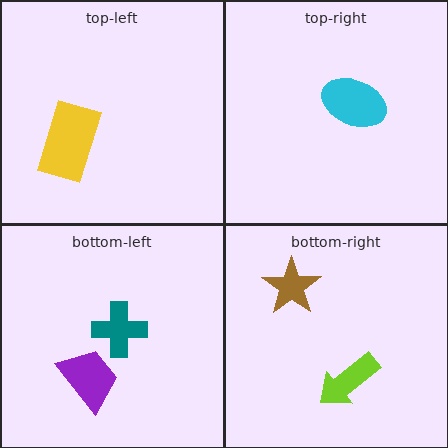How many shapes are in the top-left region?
1.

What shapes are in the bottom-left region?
The purple trapezoid, the teal cross.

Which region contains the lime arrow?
The bottom-right region.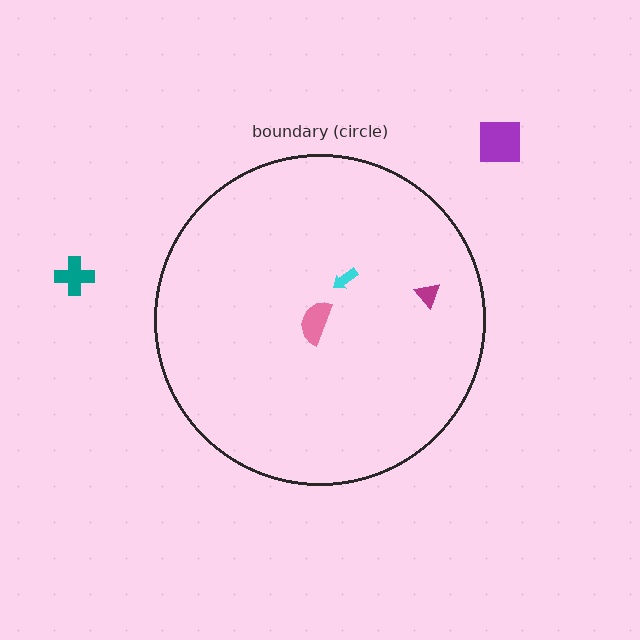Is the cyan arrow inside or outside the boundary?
Inside.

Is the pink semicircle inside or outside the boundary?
Inside.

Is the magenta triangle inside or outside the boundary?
Inside.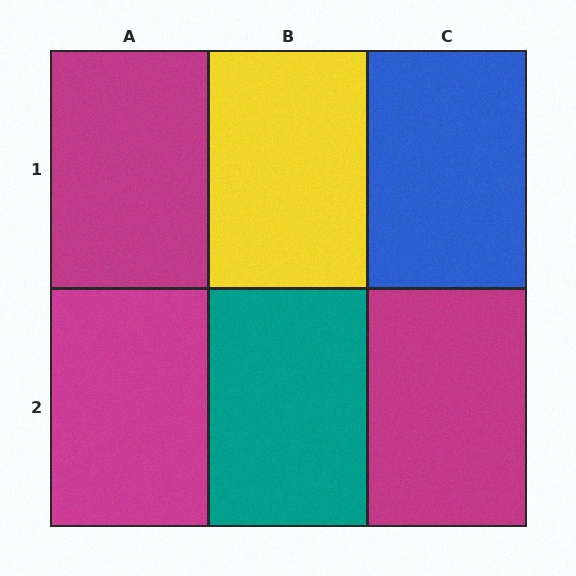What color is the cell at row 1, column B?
Yellow.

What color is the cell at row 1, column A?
Magenta.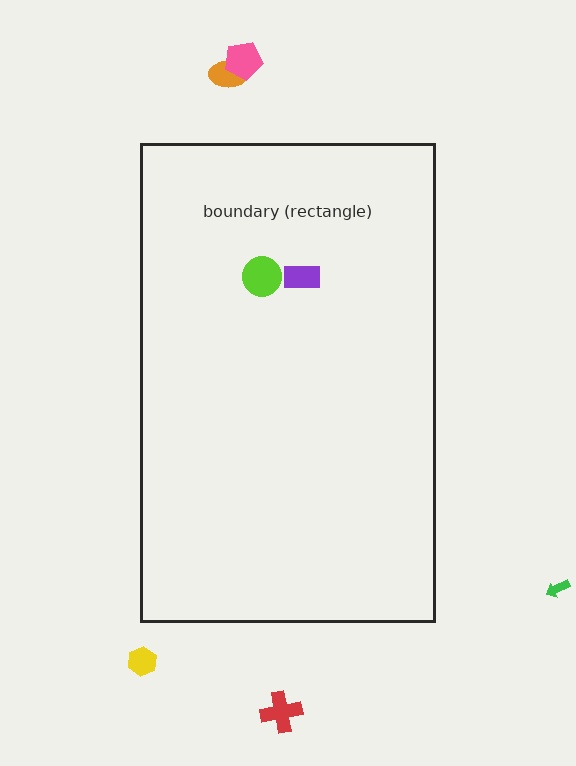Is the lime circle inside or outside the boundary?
Inside.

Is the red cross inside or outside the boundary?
Outside.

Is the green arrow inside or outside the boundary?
Outside.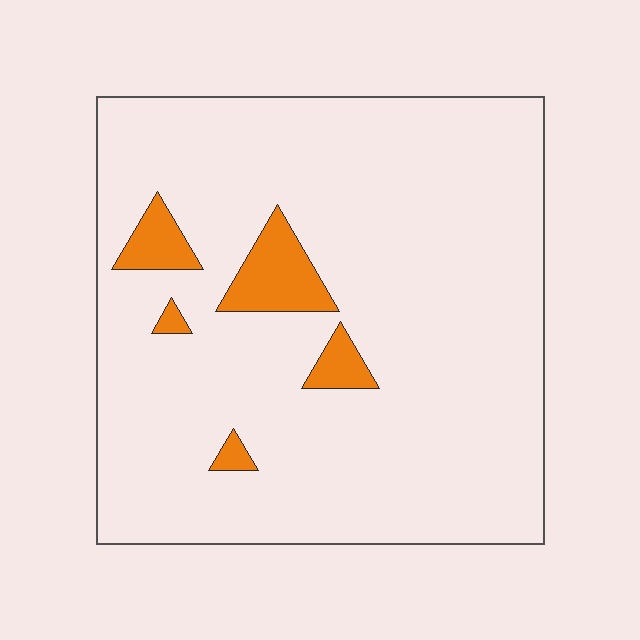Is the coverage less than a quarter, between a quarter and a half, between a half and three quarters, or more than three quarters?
Less than a quarter.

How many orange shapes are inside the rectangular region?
5.